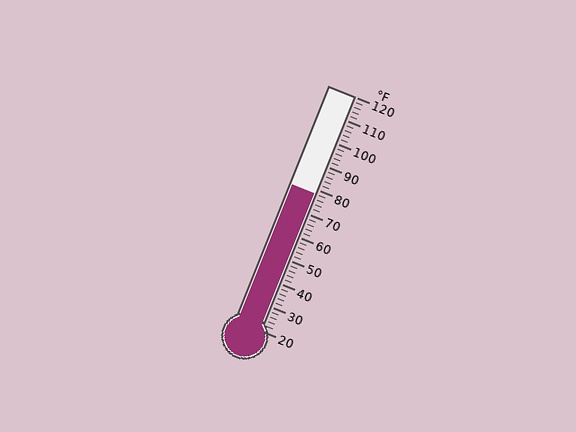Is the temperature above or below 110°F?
The temperature is below 110°F.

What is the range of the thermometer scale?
The thermometer scale ranges from 20°F to 120°F.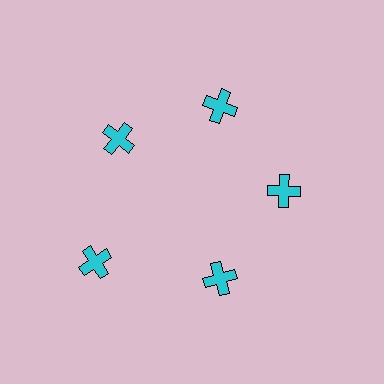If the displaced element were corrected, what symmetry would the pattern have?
It would have 5-fold rotational symmetry — the pattern would map onto itself every 72 degrees.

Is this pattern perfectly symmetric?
No. The 5 cyan crosses are arranged in a ring, but one element near the 8 o'clock position is pushed outward from the center, breaking the 5-fold rotational symmetry.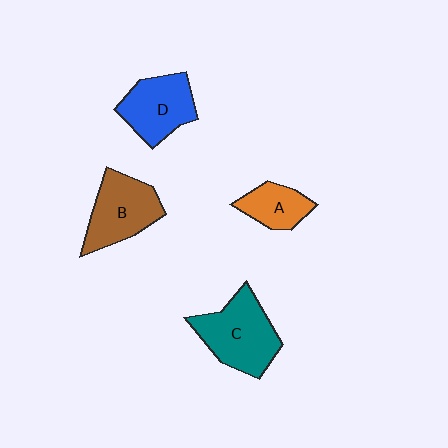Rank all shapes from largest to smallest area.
From largest to smallest: C (teal), B (brown), D (blue), A (orange).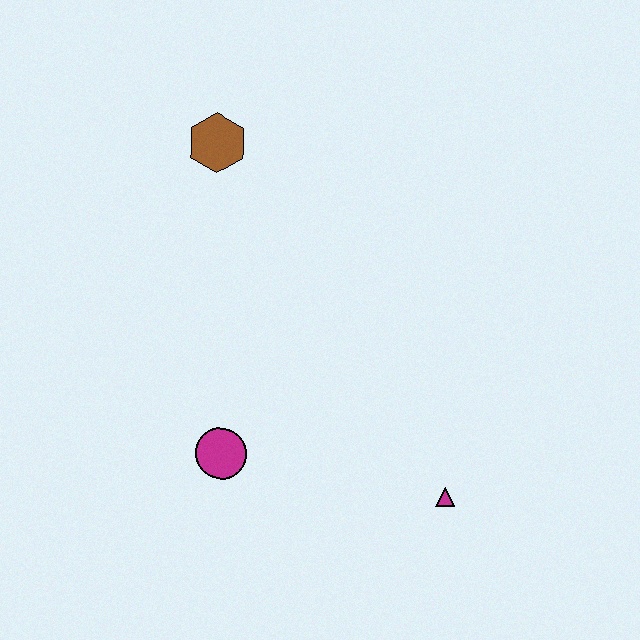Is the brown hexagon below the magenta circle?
No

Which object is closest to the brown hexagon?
The magenta circle is closest to the brown hexagon.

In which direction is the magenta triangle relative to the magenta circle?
The magenta triangle is to the right of the magenta circle.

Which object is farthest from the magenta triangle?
The brown hexagon is farthest from the magenta triangle.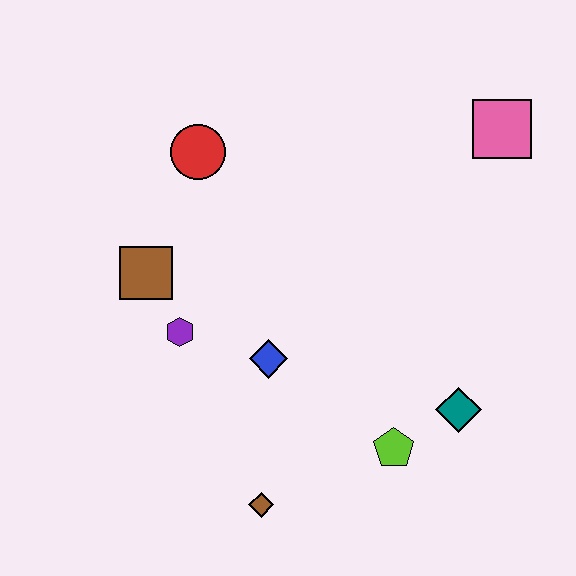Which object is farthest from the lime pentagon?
The red circle is farthest from the lime pentagon.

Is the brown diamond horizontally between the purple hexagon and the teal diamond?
Yes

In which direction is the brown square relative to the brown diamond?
The brown square is above the brown diamond.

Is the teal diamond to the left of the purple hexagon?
No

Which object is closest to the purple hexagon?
The brown square is closest to the purple hexagon.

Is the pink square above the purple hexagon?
Yes